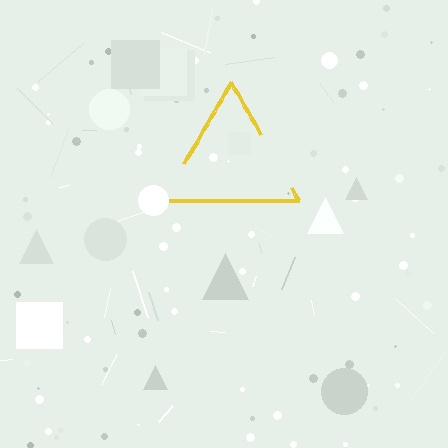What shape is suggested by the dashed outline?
The dashed outline suggests a triangle.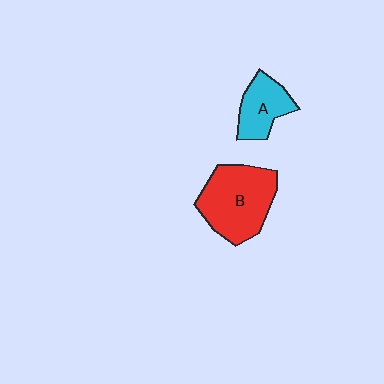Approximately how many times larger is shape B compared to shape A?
Approximately 1.9 times.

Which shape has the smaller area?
Shape A (cyan).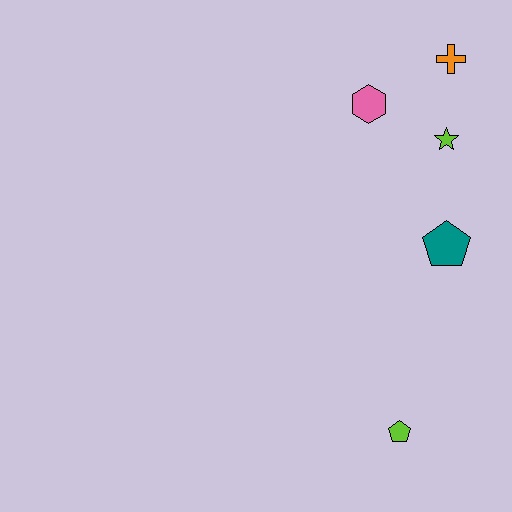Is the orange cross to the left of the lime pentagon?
No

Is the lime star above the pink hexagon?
No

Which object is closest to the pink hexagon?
The lime star is closest to the pink hexagon.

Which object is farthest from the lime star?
The lime pentagon is farthest from the lime star.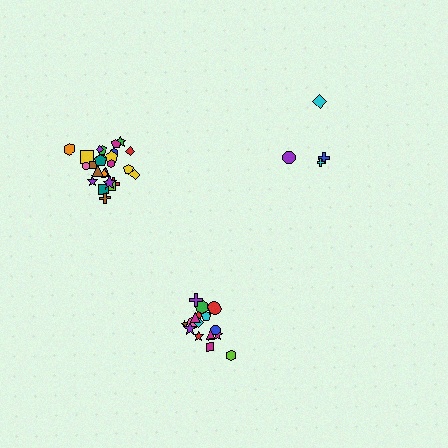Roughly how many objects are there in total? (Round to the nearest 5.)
Roughly 45 objects in total.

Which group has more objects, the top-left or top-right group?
The top-left group.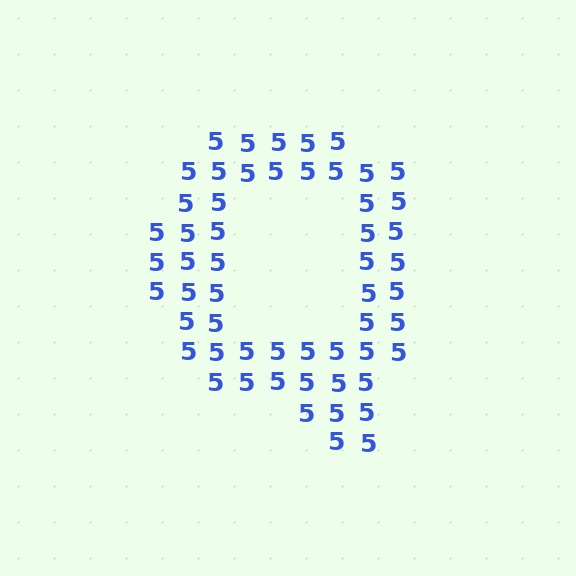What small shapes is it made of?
It is made of small digit 5's.